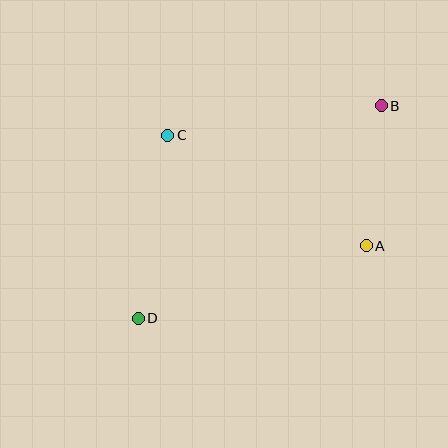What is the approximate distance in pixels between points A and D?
The distance between A and D is approximately 239 pixels.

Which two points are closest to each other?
Points A and B are closest to each other.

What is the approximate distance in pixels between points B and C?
The distance between B and C is approximately 215 pixels.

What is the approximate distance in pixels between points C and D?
The distance between C and D is approximately 185 pixels.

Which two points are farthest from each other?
Points B and D are farthest from each other.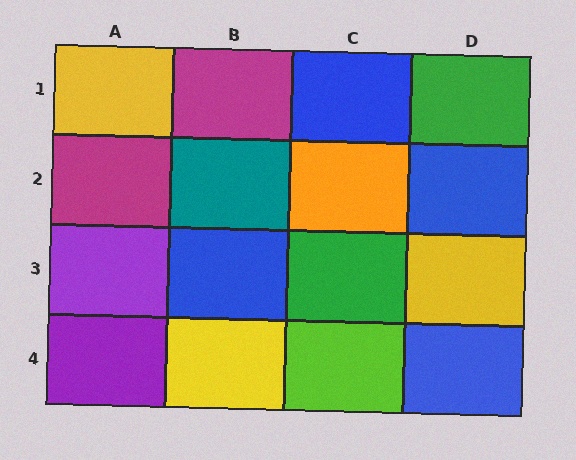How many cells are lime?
1 cell is lime.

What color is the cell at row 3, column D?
Yellow.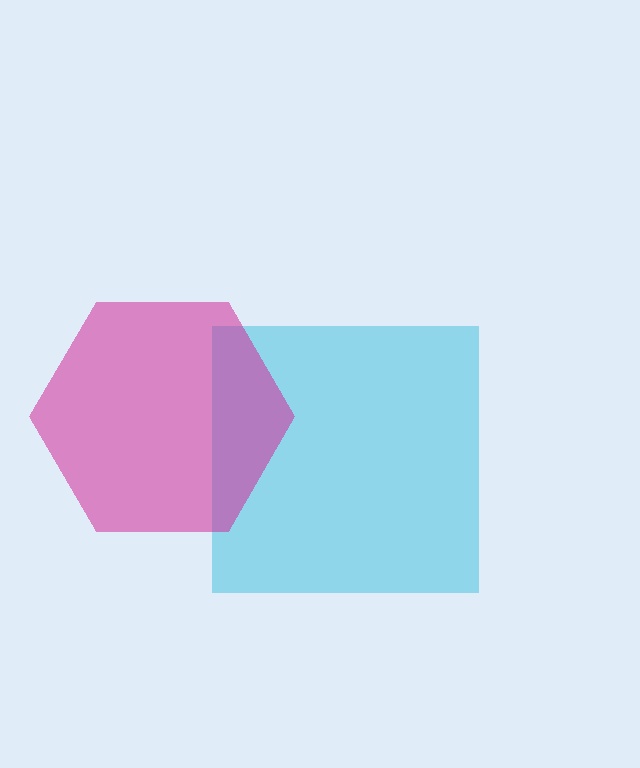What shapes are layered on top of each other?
The layered shapes are: a cyan square, a magenta hexagon.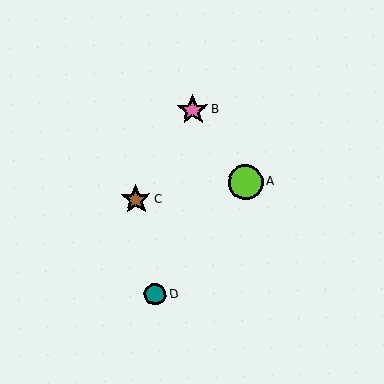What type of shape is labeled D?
Shape D is a teal circle.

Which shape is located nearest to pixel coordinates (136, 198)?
The brown star (labeled C) at (136, 200) is nearest to that location.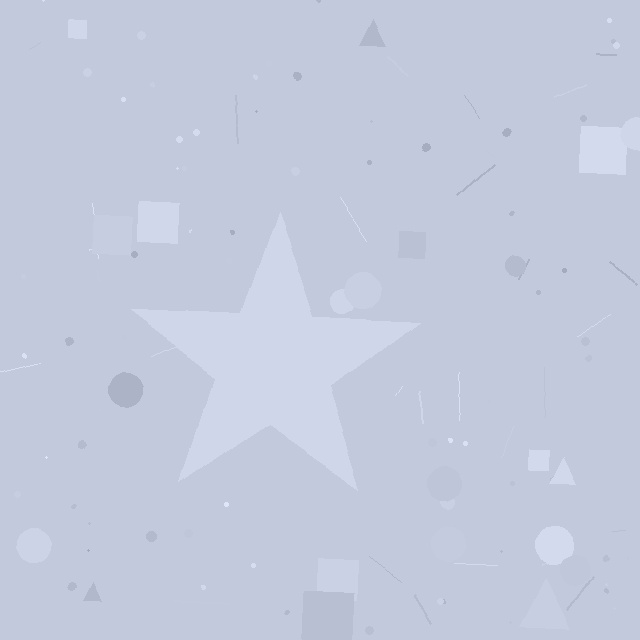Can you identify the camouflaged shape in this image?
The camouflaged shape is a star.